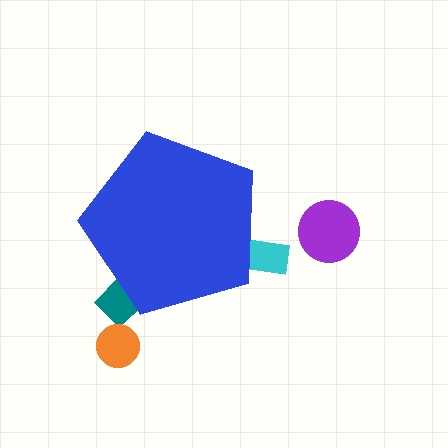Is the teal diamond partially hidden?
Yes, the teal diamond is partially hidden behind the blue pentagon.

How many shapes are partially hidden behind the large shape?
2 shapes are partially hidden.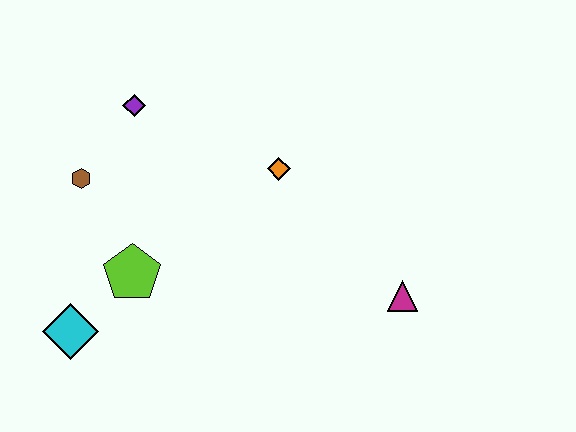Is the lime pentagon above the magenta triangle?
Yes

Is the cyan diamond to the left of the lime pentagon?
Yes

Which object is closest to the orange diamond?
The purple diamond is closest to the orange diamond.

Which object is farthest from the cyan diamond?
The magenta triangle is farthest from the cyan diamond.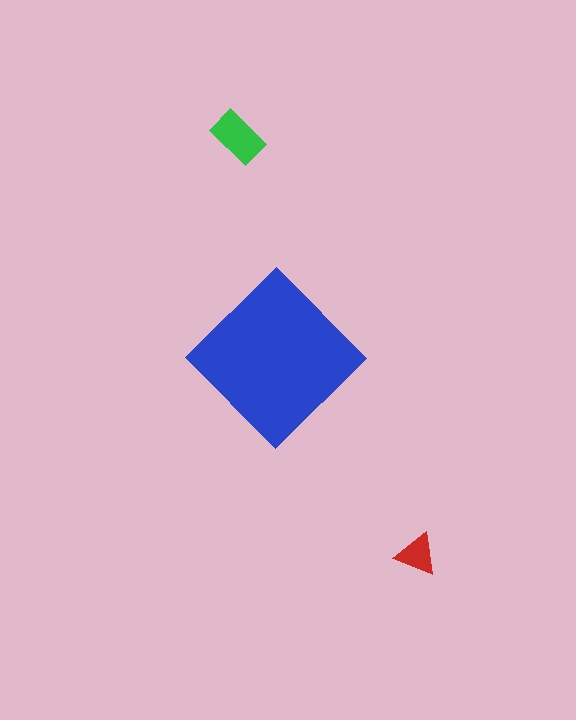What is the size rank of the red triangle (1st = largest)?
3rd.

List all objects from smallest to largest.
The red triangle, the green rectangle, the blue diamond.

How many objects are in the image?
There are 3 objects in the image.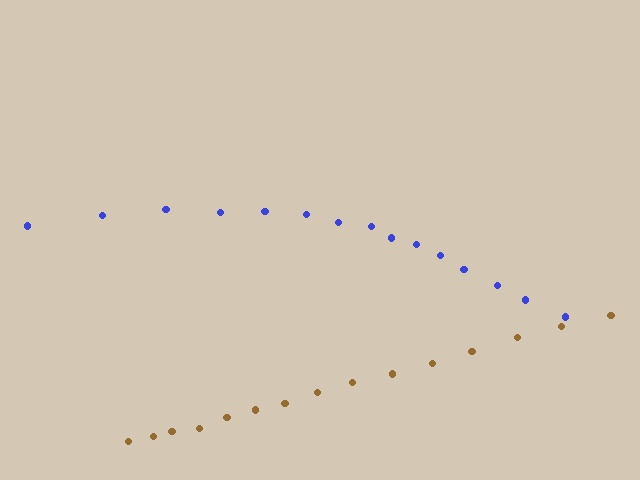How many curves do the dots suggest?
There are 2 distinct paths.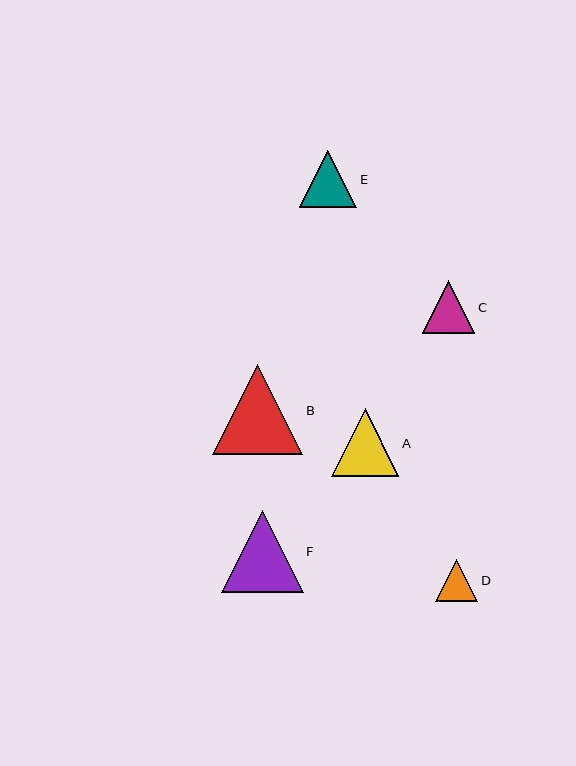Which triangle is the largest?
Triangle B is the largest with a size of approximately 90 pixels.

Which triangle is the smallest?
Triangle D is the smallest with a size of approximately 42 pixels.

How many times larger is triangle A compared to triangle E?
Triangle A is approximately 1.2 times the size of triangle E.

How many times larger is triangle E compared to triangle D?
Triangle E is approximately 1.4 times the size of triangle D.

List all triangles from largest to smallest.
From largest to smallest: B, F, A, E, C, D.